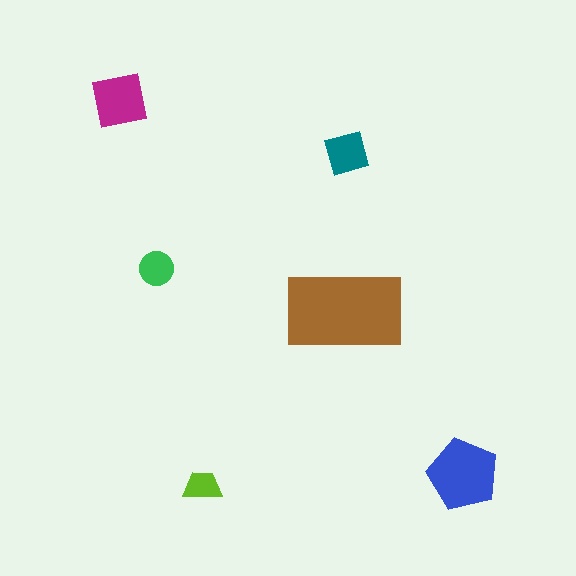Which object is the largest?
The brown rectangle.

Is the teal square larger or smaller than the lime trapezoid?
Larger.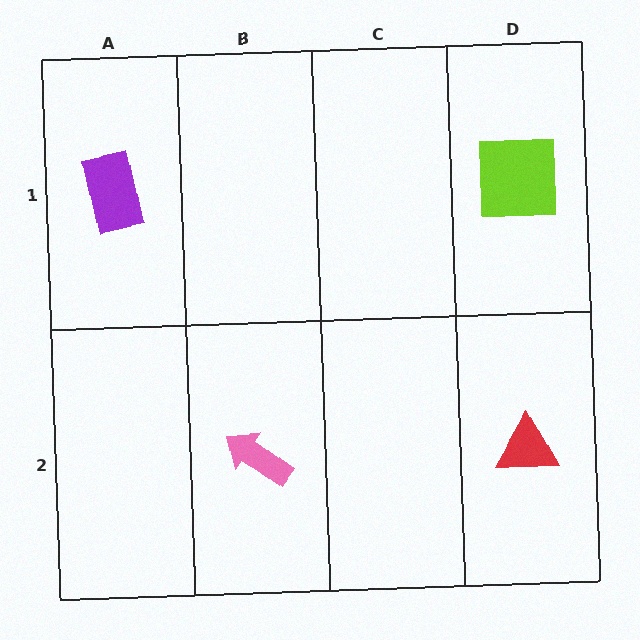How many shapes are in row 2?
2 shapes.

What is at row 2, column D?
A red triangle.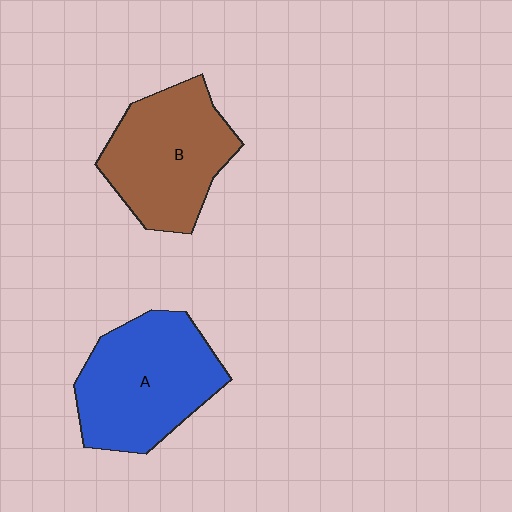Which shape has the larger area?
Shape A (blue).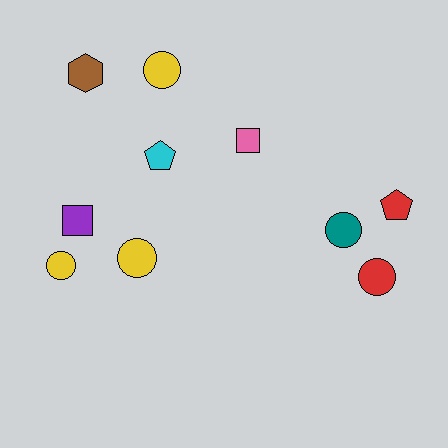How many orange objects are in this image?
There are no orange objects.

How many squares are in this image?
There are 2 squares.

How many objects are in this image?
There are 10 objects.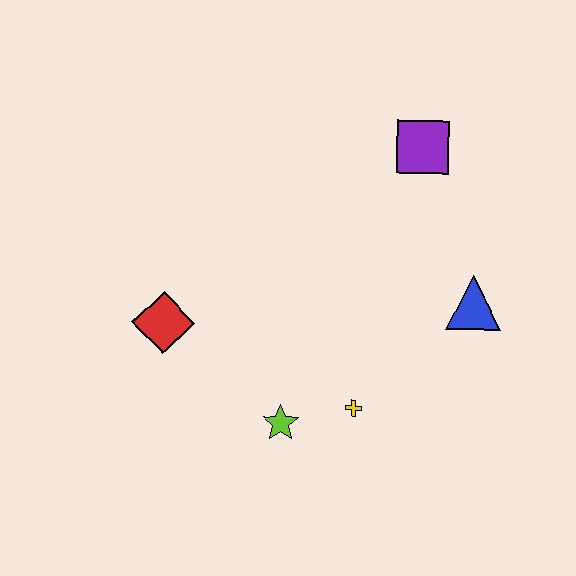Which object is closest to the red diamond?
The lime star is closest to the red diamond.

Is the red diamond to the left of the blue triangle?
Yes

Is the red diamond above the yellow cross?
Yes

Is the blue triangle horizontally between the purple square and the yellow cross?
No